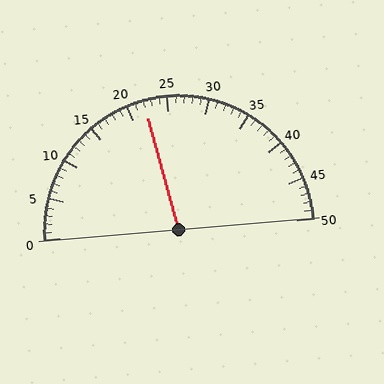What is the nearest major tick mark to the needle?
The nearest major tick mark is 20.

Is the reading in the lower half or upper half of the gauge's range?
The reading is in the lower half of the range (0 to 50).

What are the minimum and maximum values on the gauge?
The gauge ranges from 0 to 50.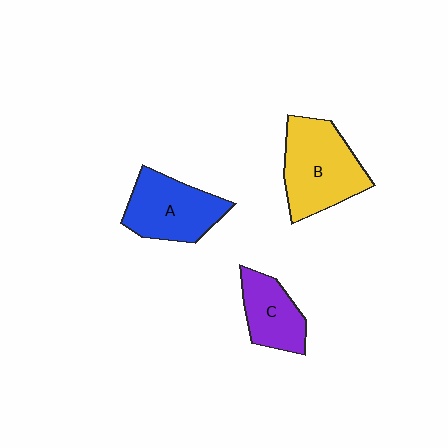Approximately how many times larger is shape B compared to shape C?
Approximately 1.6 times.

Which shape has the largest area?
Shape B (yellow).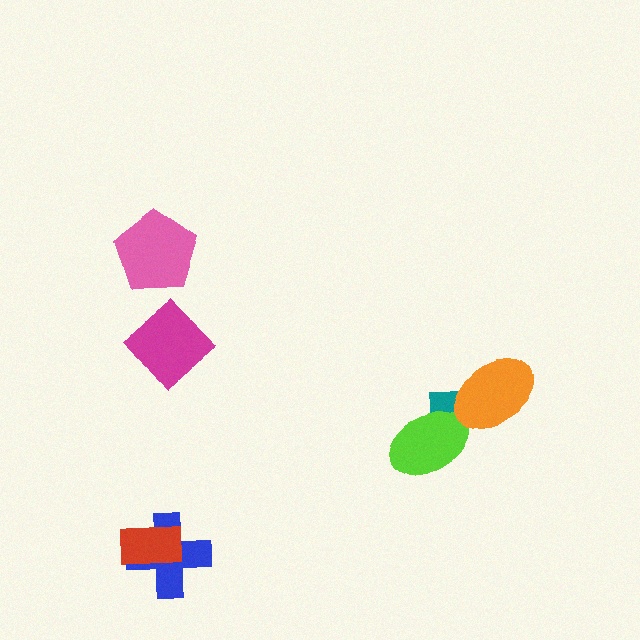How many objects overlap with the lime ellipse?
1 object overlaps with the lime ellipse.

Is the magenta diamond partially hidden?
No, no other shape covers it.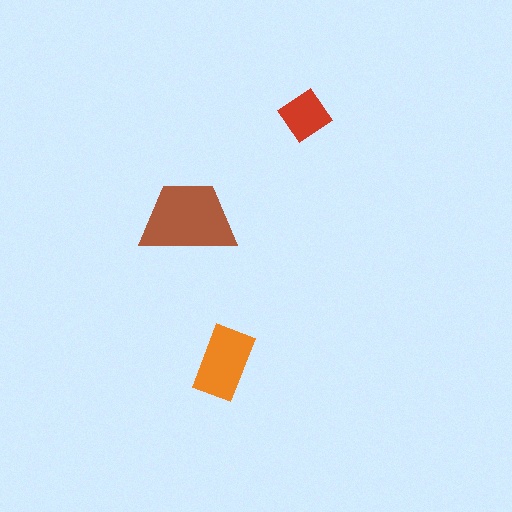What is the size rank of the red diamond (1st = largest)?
3rd.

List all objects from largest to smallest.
The brown trapezoid, the orange rectangle, the red diamond.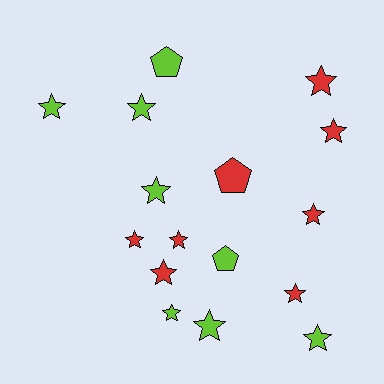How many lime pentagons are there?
There are 2 lime pentagons.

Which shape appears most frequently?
Star, with 13 objects.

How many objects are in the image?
There are 16 objects.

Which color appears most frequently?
Red, with 8 objects.